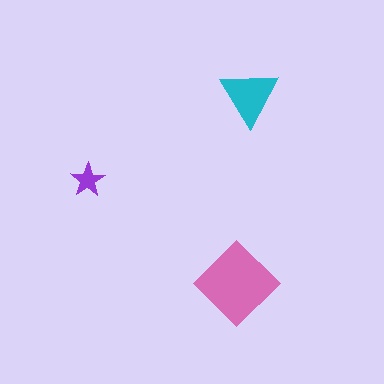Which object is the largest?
The pink diamond.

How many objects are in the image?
There are 3 objects in the image.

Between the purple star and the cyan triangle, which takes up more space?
The cyan triangle.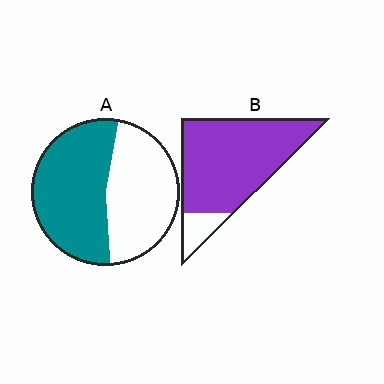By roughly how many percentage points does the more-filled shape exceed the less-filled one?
By roughly 35 percentage points (B over A).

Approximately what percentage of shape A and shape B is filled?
A is approximately 55% and B is approximately 85%.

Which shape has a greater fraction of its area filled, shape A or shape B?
Shape B.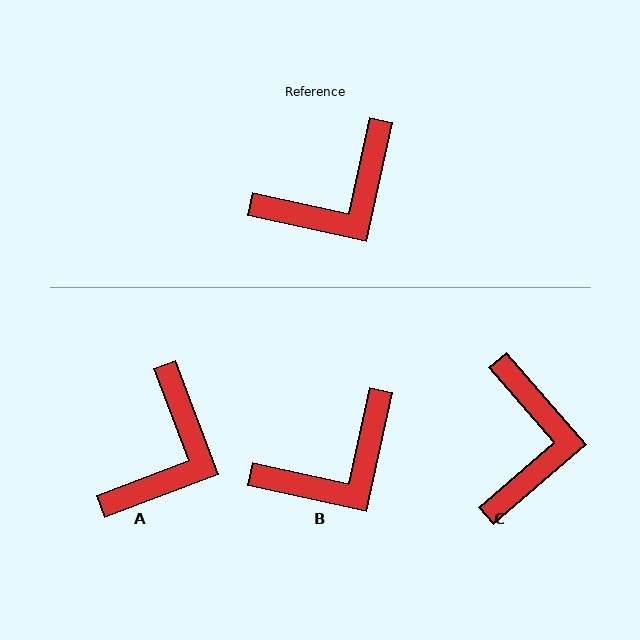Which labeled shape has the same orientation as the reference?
B.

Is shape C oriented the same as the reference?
No, it is off by about 53 degrees.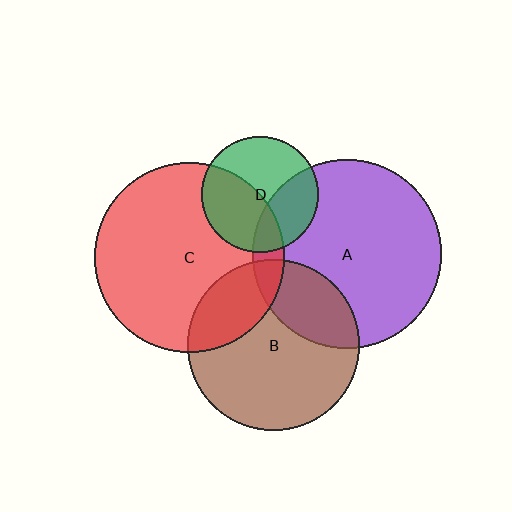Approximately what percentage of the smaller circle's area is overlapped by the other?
Approximately 35%.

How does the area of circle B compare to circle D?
Approximately 2.2 times.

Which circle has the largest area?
Circle C (red).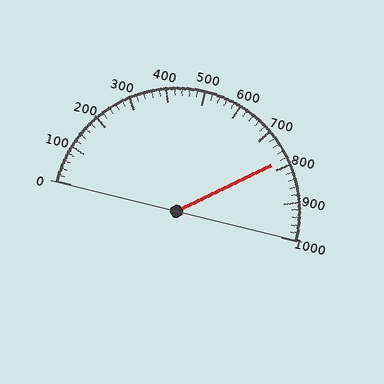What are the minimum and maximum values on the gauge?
The gauge ranges from 0 to 1000.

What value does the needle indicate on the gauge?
The needle indicates approximately 780.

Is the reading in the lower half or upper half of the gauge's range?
The reading is in the upper half of the range (0 to 1000).